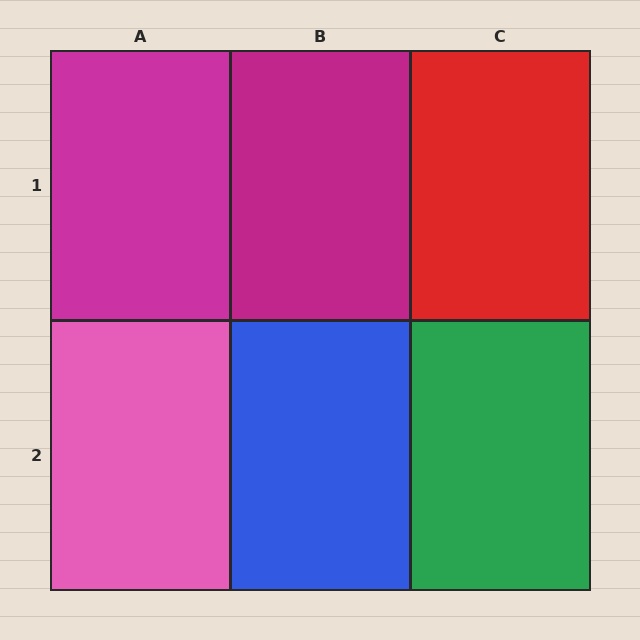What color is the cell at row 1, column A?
Magenta.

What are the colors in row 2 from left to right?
Pink, blue, green.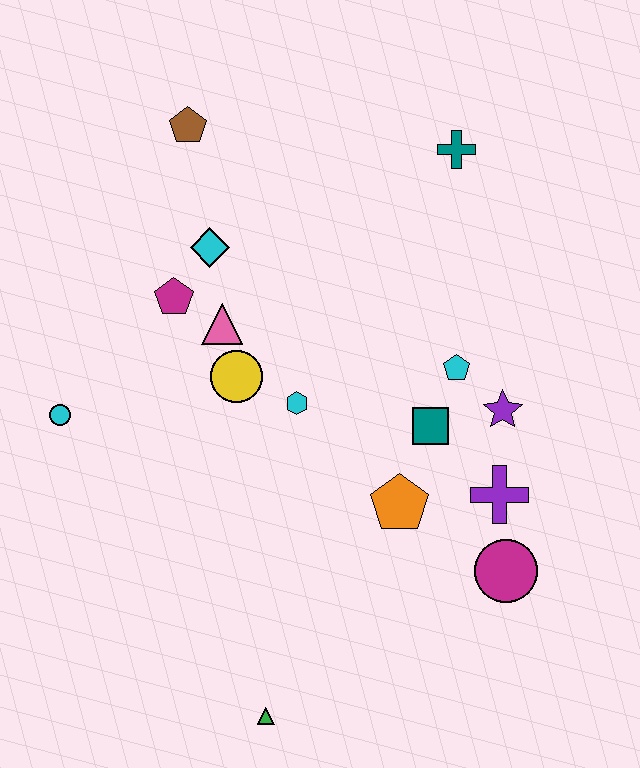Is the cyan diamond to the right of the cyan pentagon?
No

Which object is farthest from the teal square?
The brown pentagon is farthest from the teal square.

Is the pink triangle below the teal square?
No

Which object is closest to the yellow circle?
The pink triangle is closest to the yellow circle.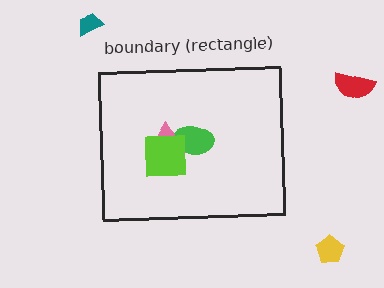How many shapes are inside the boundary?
3 inside, 3 outside.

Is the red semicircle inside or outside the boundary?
Outside.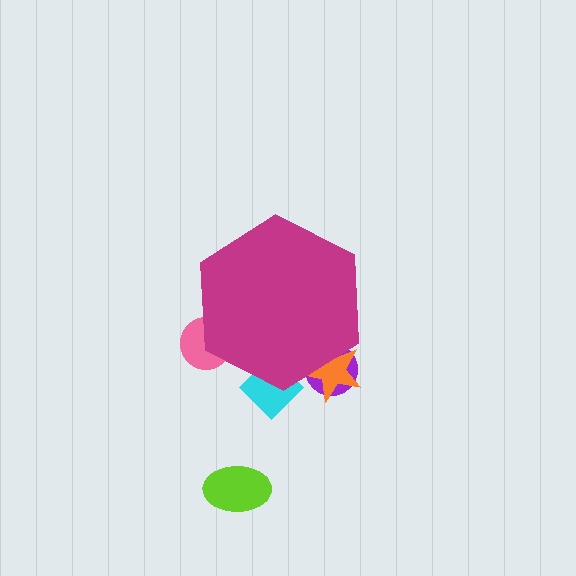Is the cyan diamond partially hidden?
Yes, the cyan diamond is partially hidden behind the magenta hexagon.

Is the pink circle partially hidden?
Yes, the pink circle is partially hidden behind the magenta hexagon.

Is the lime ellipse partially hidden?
No, the lime ellipse is fully visible.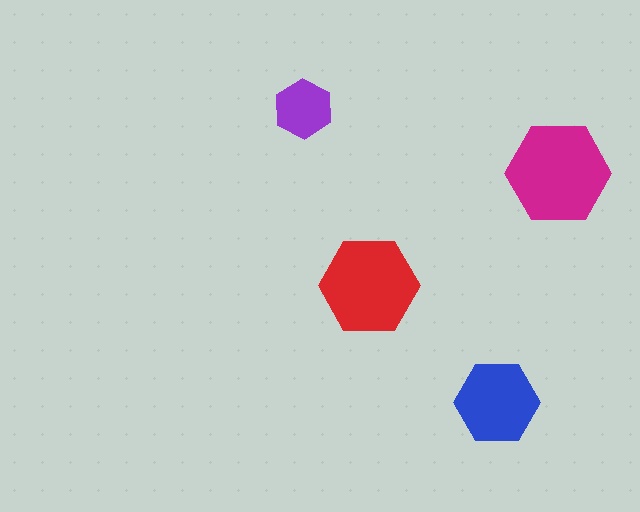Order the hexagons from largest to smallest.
the magenta one, the red one, the blue one, the purple one.